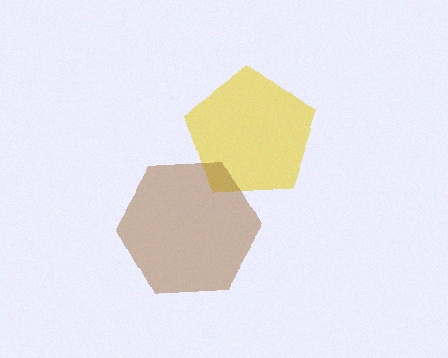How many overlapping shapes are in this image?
There are 2 overlapping shapes in the image.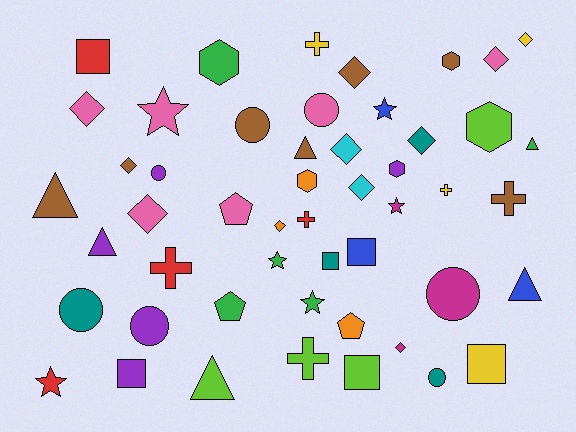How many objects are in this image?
There are 50 objects.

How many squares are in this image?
There are 6 squares.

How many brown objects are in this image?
There are 7 brown objects.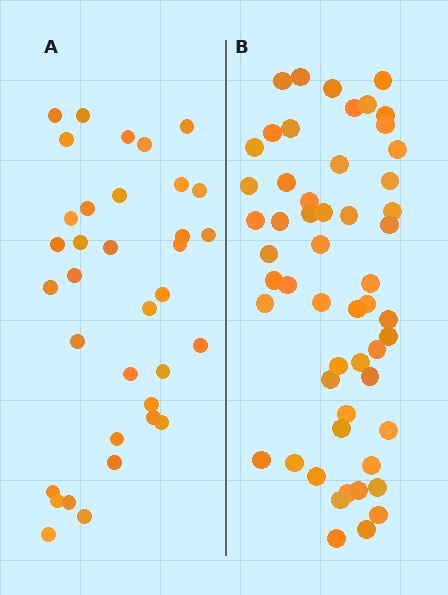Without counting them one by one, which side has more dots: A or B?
Region B (the right region) has more dots.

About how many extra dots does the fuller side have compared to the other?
Region B has approximately 20 more dots than region A.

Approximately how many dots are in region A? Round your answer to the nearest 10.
About 40 dots. (The exact count is 35, which rounds to 40.)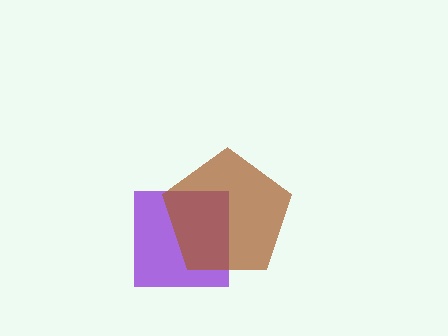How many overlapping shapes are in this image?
There are 2 overlapping shapes in the image.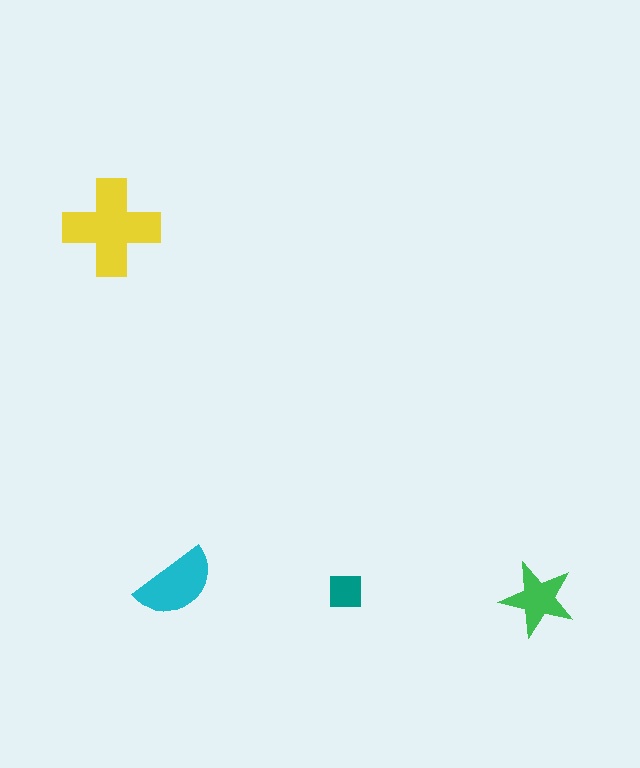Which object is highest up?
The yellow cross is topmost.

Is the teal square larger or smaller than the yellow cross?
Smaller.